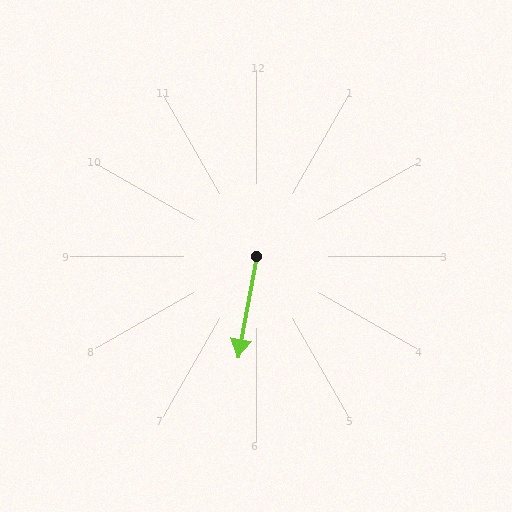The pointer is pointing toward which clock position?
Roughly 6 o'clock.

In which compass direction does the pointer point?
South.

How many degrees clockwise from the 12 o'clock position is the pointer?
Approximately 190 degrees.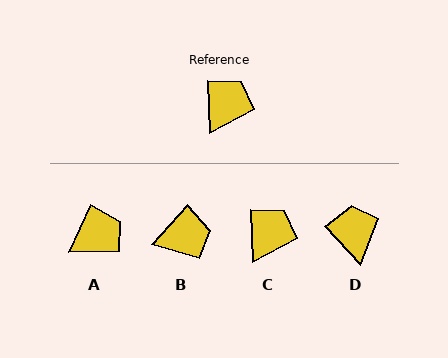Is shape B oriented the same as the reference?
No, it is off by about 45 degrees.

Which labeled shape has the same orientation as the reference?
C.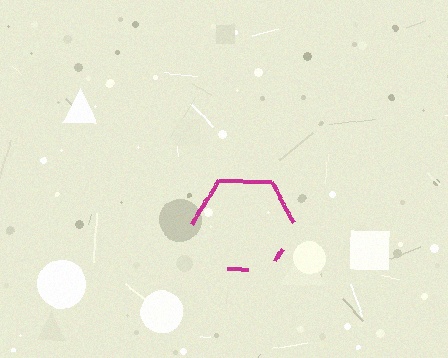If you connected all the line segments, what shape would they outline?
They would outline a hexagon.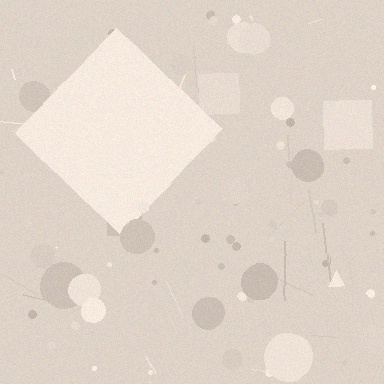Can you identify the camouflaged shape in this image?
The camouflaged shape is a diamond.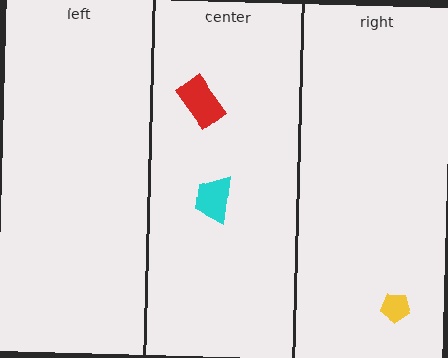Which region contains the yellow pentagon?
The right region.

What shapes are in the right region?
The yellow pentagon.